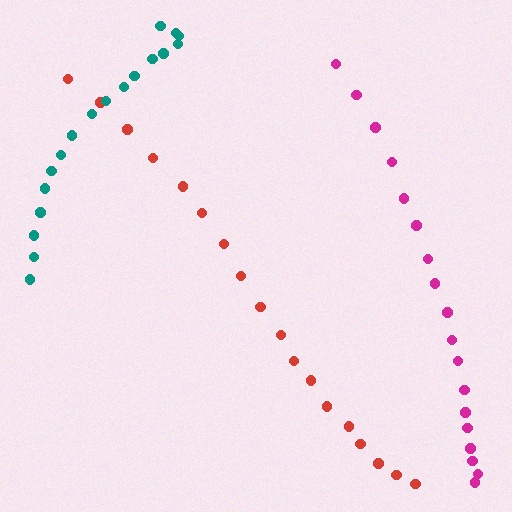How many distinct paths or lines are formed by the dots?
There are 3 distinct paths.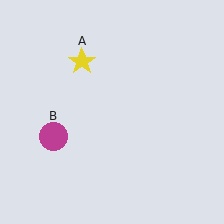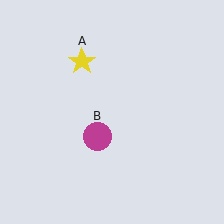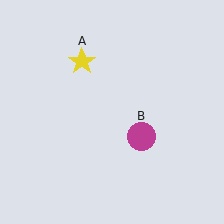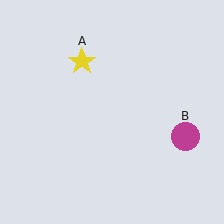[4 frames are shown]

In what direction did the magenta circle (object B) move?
The magenta circle (object B) moved right.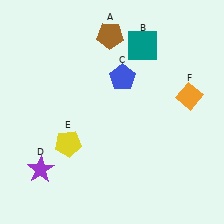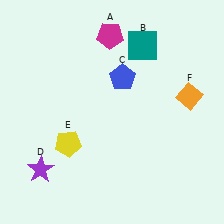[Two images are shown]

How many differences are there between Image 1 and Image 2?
There is 1 difference between the two images.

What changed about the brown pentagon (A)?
In Image 1, A is brown. In Image 2, it changed to magenta.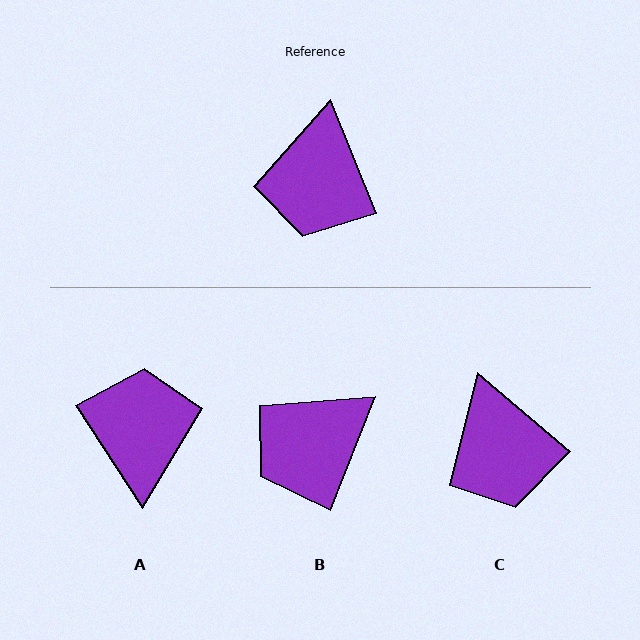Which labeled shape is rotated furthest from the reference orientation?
A, about 169 degrees away.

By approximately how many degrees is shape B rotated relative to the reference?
Approximately 44 degrees clockwise.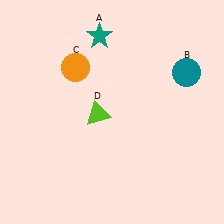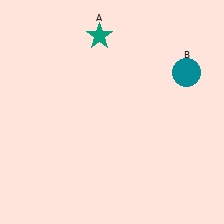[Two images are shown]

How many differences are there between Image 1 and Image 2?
There are 2 differences between the two images.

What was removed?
The lime triangle (D), the orange circle (C) were removed in Image 2.